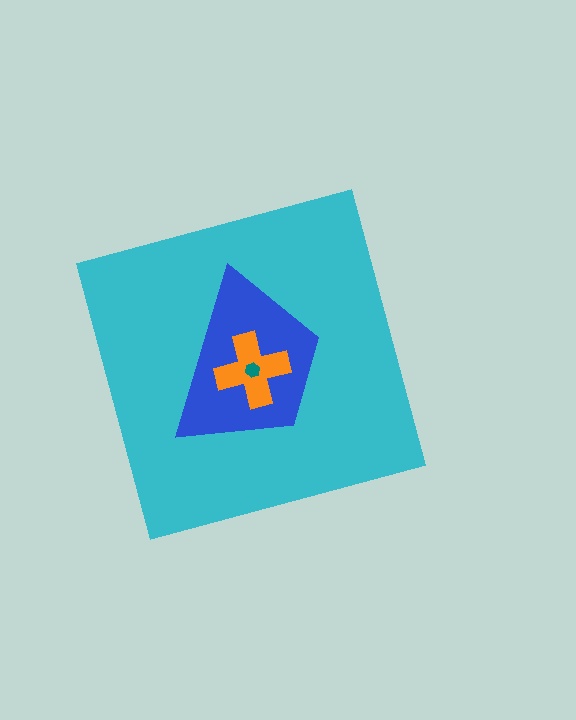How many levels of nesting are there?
4.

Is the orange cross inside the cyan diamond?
Yes.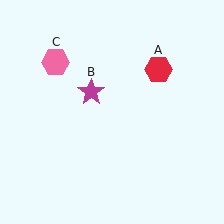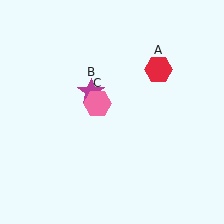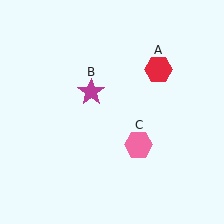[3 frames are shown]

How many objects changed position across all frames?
1 object changed position: pink hexagon (object C).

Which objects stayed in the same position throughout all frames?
Red hexagon (object A) and magenta star (object B) remained stationary.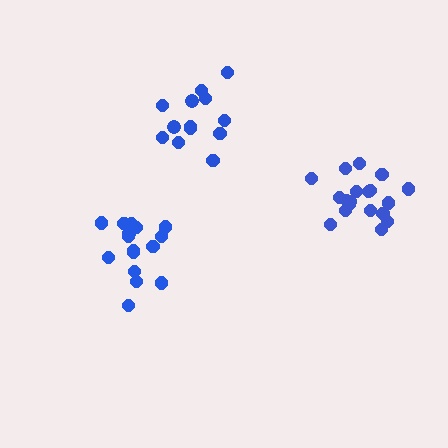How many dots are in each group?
Group 1: 13 dots, Group 2: 19 dots, Group 3: 18 dots (50 total).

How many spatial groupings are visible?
There are 3 spatial groupings.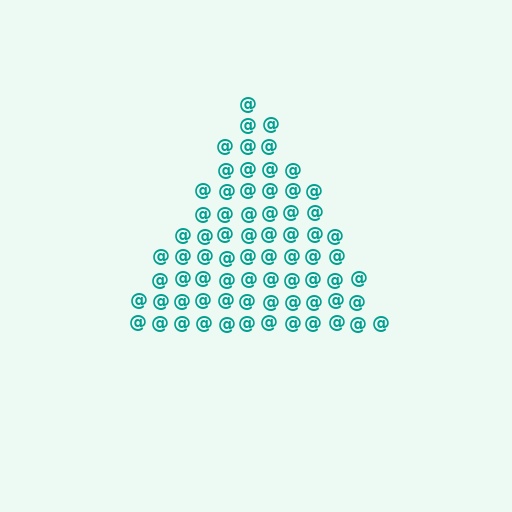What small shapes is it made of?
It is made of small at signs.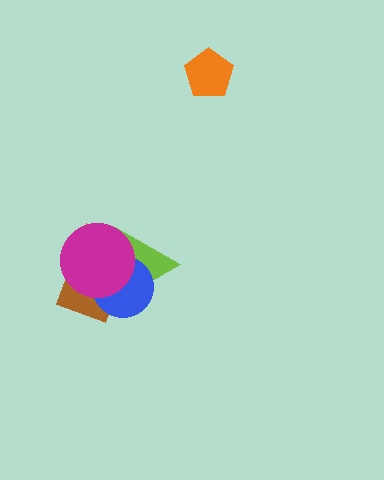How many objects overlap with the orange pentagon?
0 objects overlap with the orange pentagon.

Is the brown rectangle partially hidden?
Yes, it is partially covered by another shape.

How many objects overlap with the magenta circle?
3 objects overlap with the magenta circle.